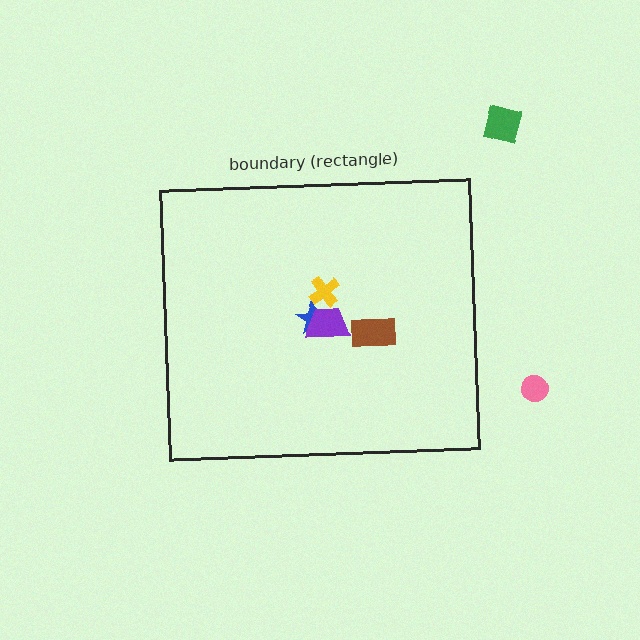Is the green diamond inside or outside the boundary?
Outside.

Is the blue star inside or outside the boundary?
Inside.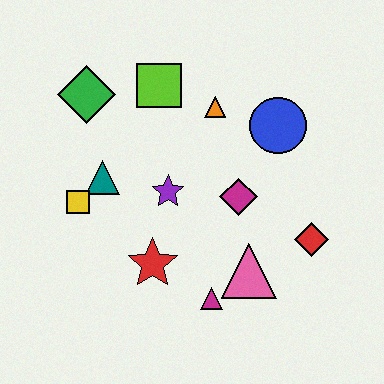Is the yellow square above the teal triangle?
No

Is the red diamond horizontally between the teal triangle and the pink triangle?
No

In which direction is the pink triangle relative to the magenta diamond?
The pink triangle is below the magenta diamond.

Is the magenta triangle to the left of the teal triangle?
No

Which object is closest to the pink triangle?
The magenta triangle is closest to the pink triangle.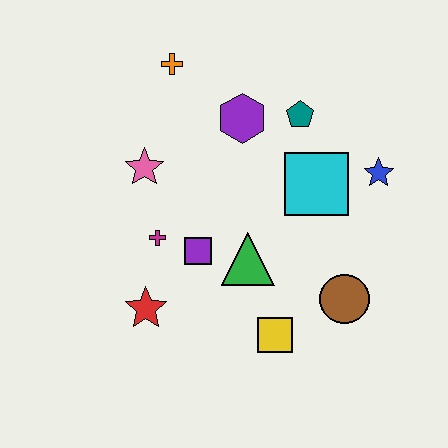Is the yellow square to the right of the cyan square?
No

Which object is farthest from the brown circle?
The orange cross is farthest from the brown circle.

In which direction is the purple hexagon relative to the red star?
The purple hexagon is above the red star.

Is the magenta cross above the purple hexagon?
No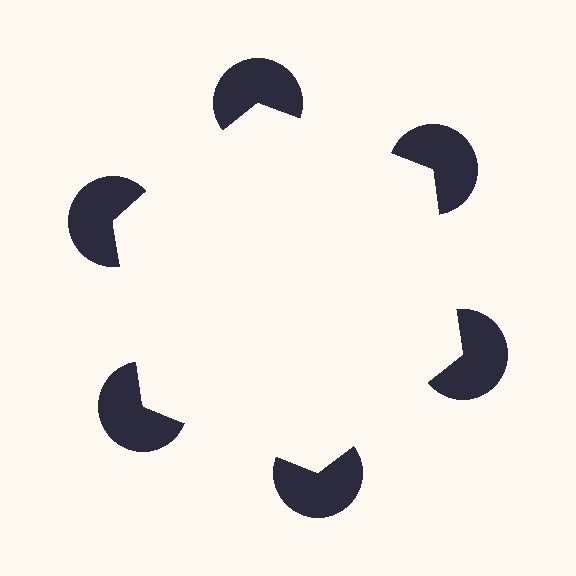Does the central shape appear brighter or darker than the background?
It typically appears slightly brighter than the background, even though no actual brightness change is drawn.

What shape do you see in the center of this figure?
An illusory hexagon — its edges are inferred from the aligned wedge cuts in the pac-man discs, not physically drawn.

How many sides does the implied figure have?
6 sides.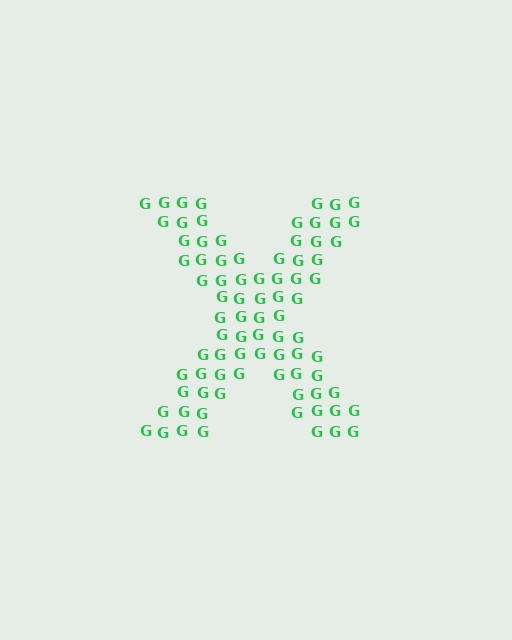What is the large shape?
The large shape is the letter X.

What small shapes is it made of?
It is made of small letter G's.